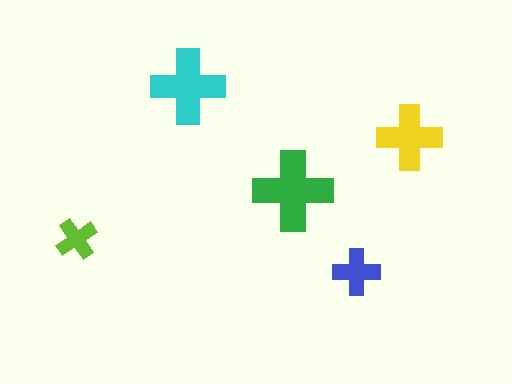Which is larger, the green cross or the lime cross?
The green one.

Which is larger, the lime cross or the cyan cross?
The cyan one.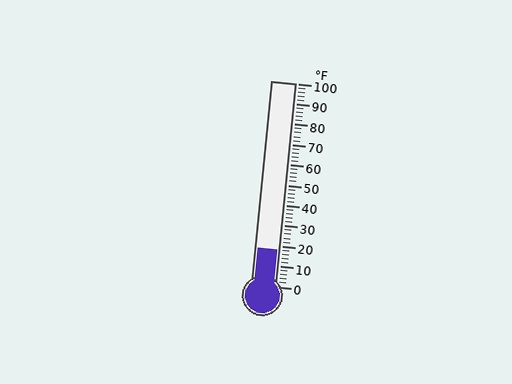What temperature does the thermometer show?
The thermometer shows approximately 18°F.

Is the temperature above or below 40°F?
The temperature is below 40°F.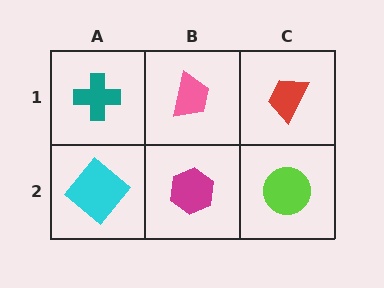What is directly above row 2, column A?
A teal cross.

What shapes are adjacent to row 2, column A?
A teal cross (row 1, column A), a magenta hexagon (row 2, column B).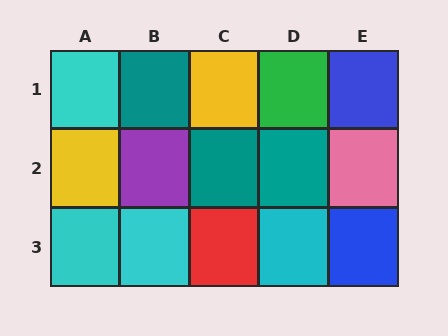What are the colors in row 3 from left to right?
Cyan, cyan, red, cyan, blue.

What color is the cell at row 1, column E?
Blue.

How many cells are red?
1 cell is red.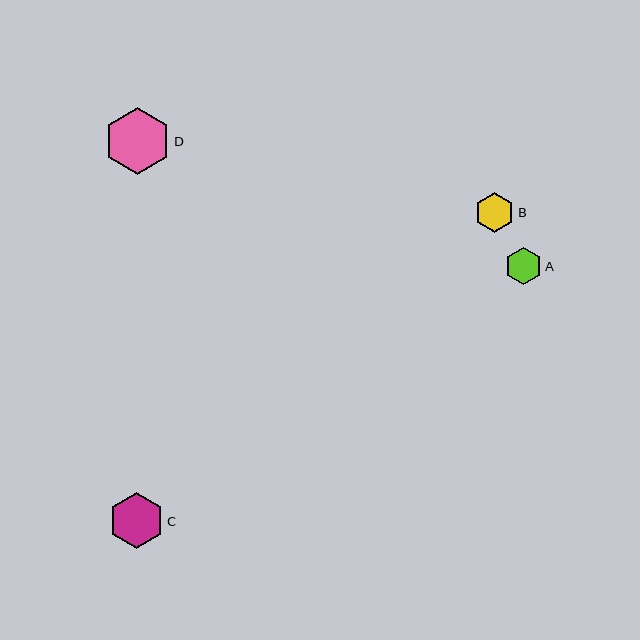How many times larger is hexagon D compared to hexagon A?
Hexagon D is approximately 1.8 times the size of hexagon A.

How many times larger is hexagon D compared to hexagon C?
Hexagon D is approximately 1.2 times the size of hexagon C.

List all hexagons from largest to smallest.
From largest to smallest: D, C, B, A.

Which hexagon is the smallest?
Hexagon A is the smallest with a size of approximately 37 pixels.